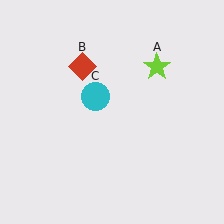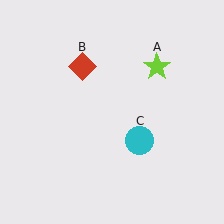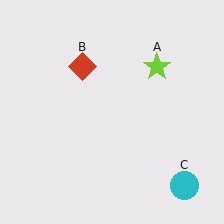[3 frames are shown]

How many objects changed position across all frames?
1 object changed position: cyan circle (object C).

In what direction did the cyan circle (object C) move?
The cyan circle (object C) moved down and to the right.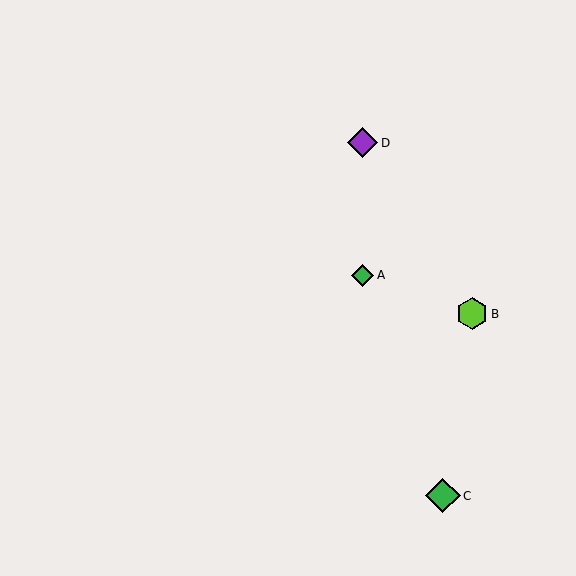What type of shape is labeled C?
Shape C is a green diamond.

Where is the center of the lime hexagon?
The center of the lime hexagon is at (472, 314).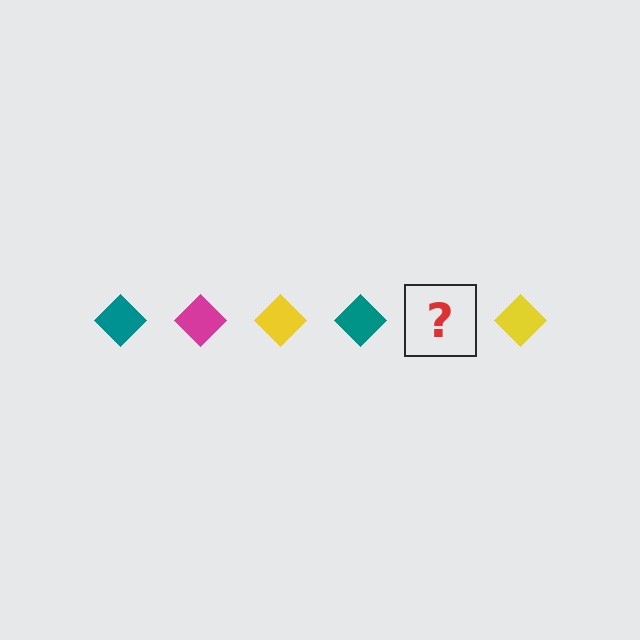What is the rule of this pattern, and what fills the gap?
The rule is that the pattern cycles through teal, magenta, yellow diamonds. The gap should be filled with a magenta diamond.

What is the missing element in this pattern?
The missing element is a magenta diamond.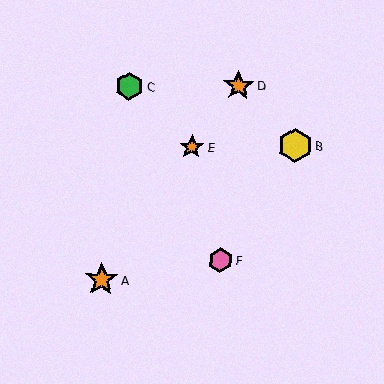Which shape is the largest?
The yellow hexagon (labeled B) is the largest.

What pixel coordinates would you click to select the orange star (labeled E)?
Click at (192, 147) to select the orange star E.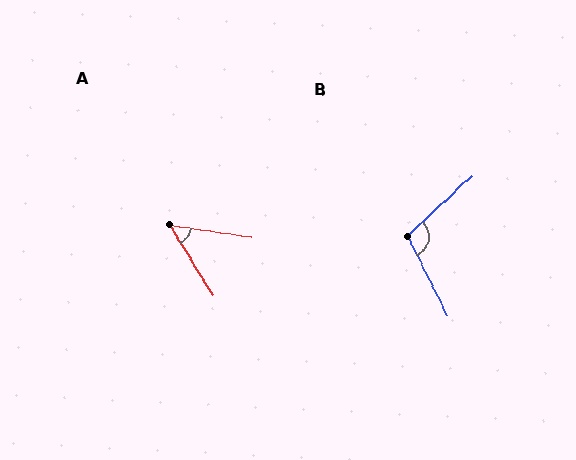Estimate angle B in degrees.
Approximately 106 degrees.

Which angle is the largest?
B, at approximately 106 degrees.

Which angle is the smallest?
A, at approximately 49 degrees.